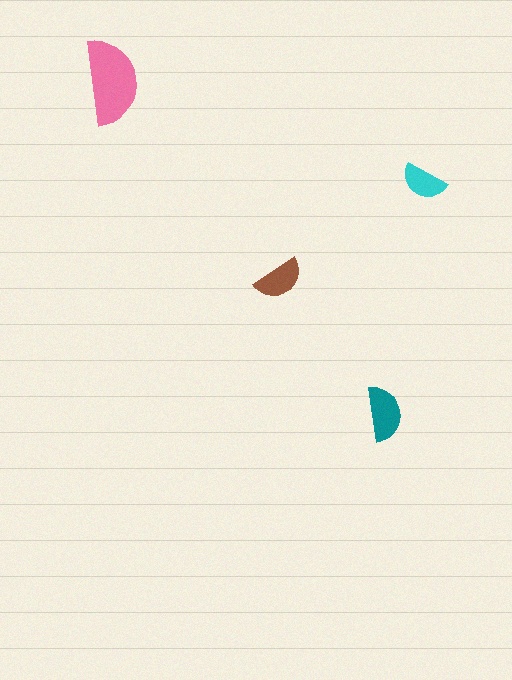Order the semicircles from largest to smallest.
the pink one, the teal one, the brown one, the cyan one.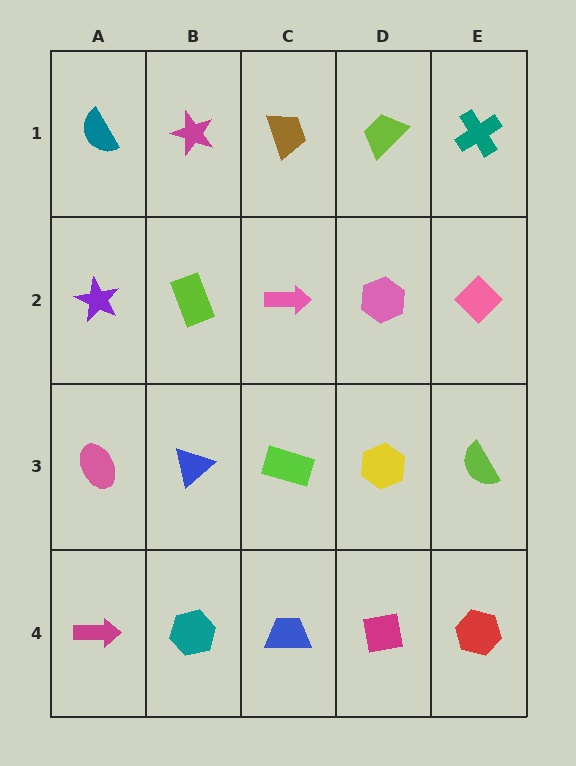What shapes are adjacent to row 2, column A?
A teal semicircle (row 1, column A), a pink ellipse (row 3, column A), a lime rectangle (row 2, column B).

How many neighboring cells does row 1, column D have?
3.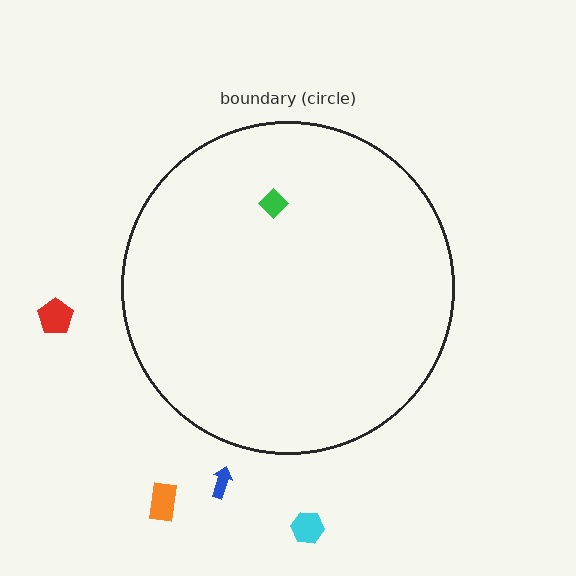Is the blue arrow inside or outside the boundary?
Outside.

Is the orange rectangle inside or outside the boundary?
Outside.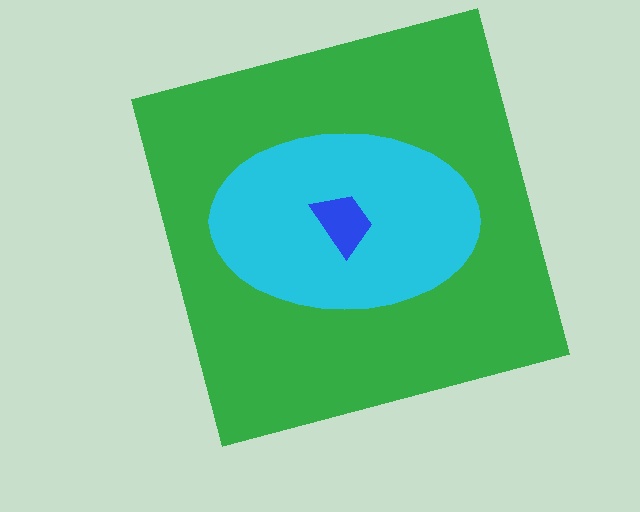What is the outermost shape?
The green square.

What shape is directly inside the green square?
The cyan ellipse.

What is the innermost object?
The blue trapezoid.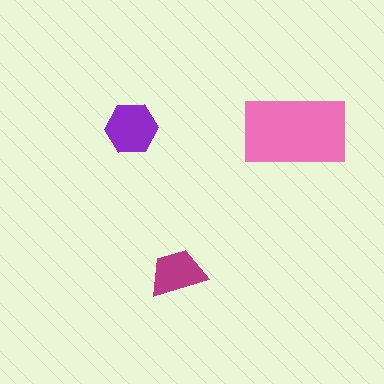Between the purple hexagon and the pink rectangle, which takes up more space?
The pink rectangle.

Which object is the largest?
The pink rectangle.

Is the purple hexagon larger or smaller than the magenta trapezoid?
Larger.